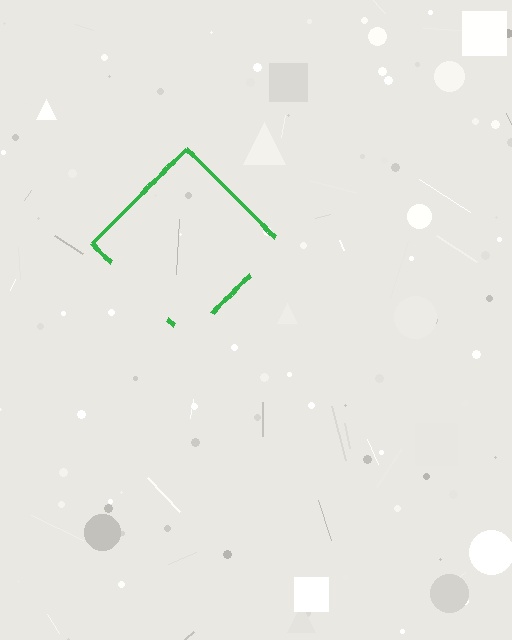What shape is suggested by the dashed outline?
The dashed outline suggests a diamond.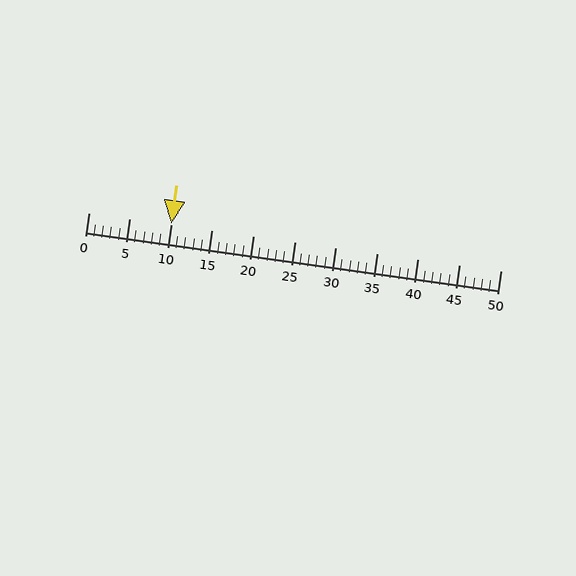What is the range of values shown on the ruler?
The ruler shows values from 0 to 50.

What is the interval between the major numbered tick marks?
The major tick marks are spaced 5 units apart.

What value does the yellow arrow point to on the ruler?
The yellow arrow points to approximately 10.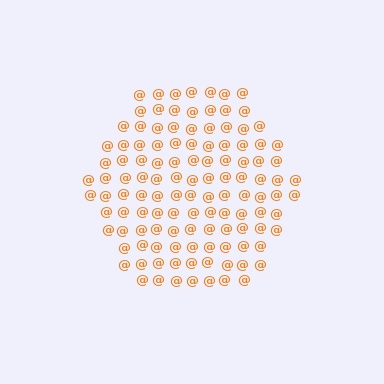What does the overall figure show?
The overall figure shows a hexagon.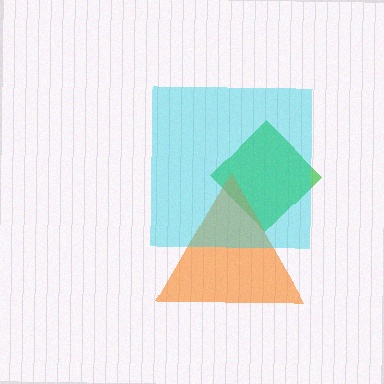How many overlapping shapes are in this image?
There are 3 overlapping shapes in the image.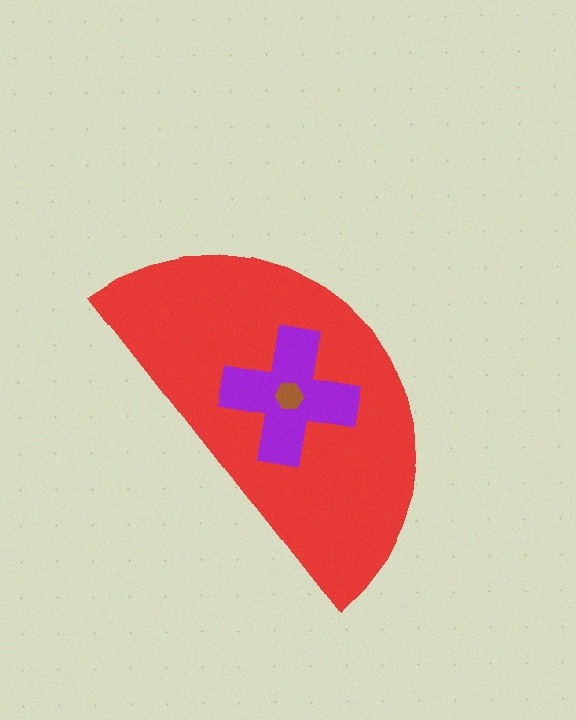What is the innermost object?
The brown hexagon.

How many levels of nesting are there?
3.